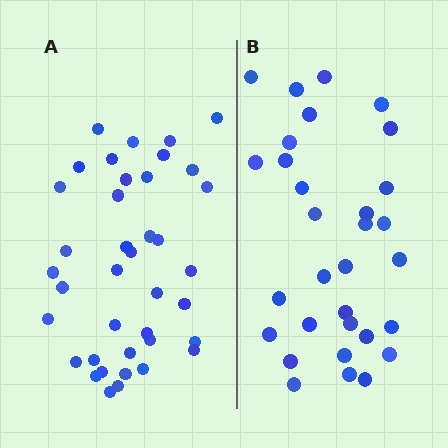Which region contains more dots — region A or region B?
Region A (the left region) has more dots.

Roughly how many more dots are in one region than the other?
Region A has roughly 8 or so more dots than region B.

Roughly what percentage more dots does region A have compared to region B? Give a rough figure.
About 25% more.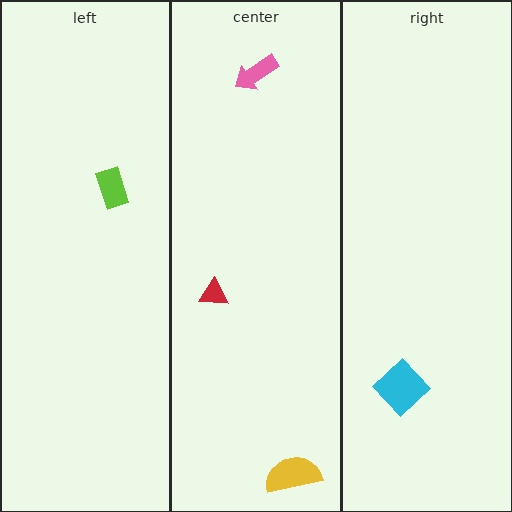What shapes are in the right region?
The cyan diamond.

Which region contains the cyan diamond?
The right region.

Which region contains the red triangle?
The center region.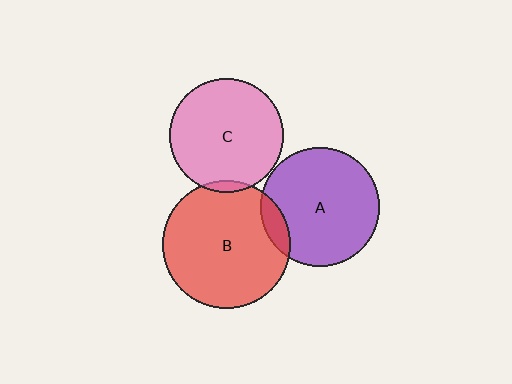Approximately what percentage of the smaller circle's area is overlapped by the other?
Approximately 5%.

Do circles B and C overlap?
Yes.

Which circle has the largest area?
Circle B (red).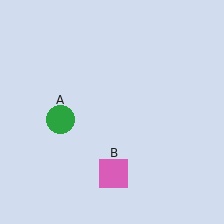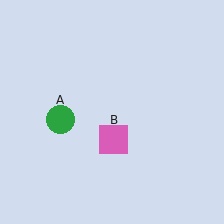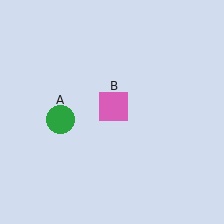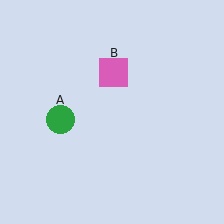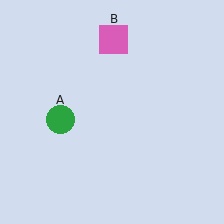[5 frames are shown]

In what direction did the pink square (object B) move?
The pink square (object B) moved up.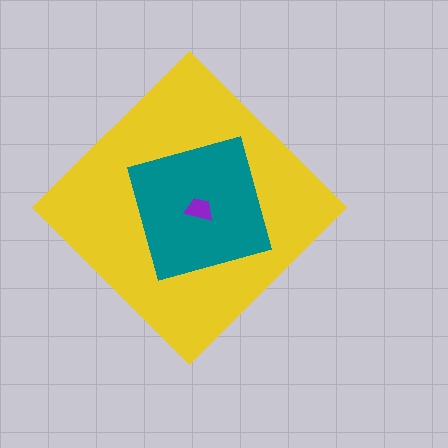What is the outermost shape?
The yellow diamond.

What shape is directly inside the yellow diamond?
The teal square.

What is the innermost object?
The purple trapezoid.